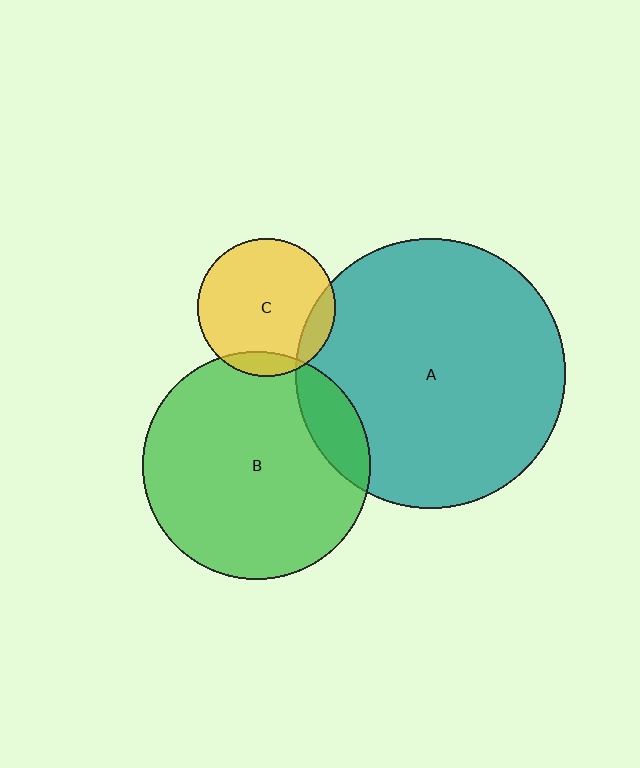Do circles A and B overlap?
Yes.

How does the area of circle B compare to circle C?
Approximately 2.8 times.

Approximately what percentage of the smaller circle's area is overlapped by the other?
Approximately 15%.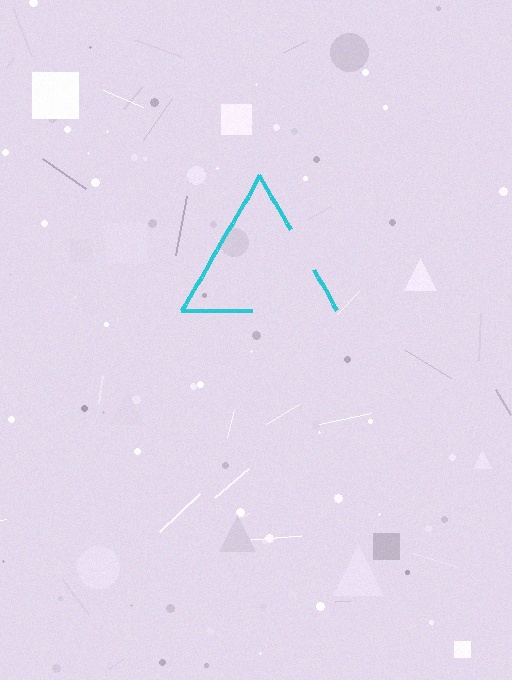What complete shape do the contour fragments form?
The contour fragments form a triangle.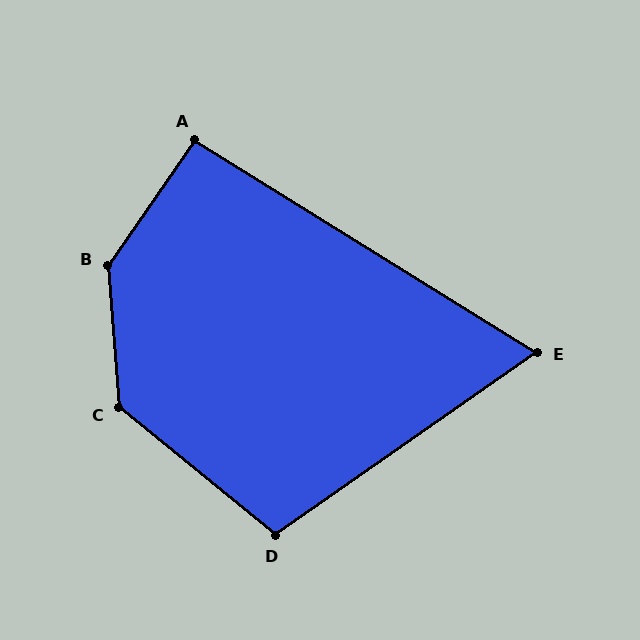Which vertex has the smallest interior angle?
E, at approximately 67 degrees.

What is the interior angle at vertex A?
Approximately 93 degrees (approximately right).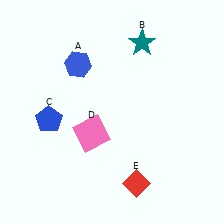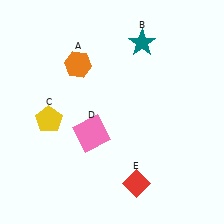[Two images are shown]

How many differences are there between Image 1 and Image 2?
There are 2 differences between the two images.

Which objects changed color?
A changed from blue to orange. C changed from blue to yellow.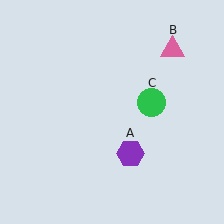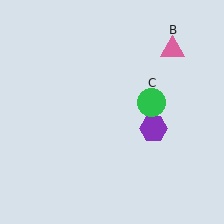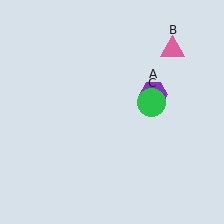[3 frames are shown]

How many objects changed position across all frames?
1 object changed position: purple hexagon (object A).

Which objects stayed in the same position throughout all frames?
Pink triangle (object B) and green circle (object C) remained stationary.